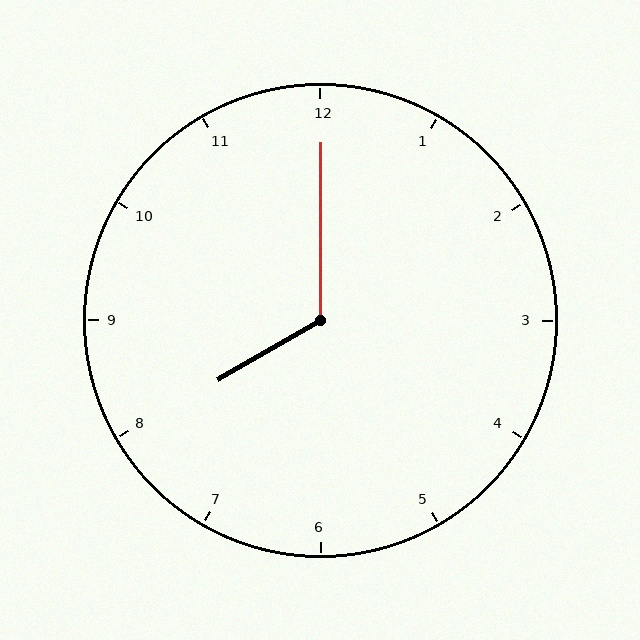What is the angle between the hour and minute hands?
Approximately 120 degrees.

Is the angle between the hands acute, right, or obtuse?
It is obtuse.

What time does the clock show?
8:00.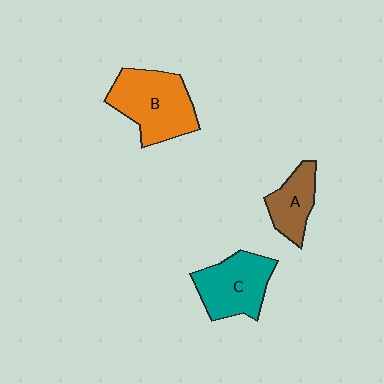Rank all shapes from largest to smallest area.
From largest to smallest: B (orange), C (teal), A (brown).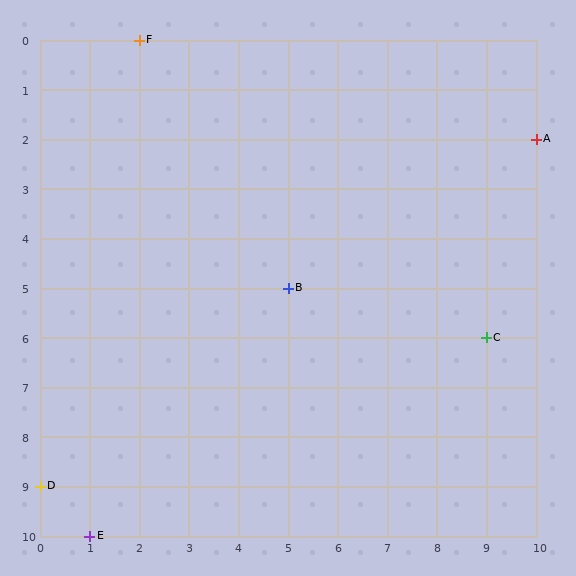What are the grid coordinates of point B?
Point B is at grid coordinates (5, 5).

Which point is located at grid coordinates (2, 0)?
Point F is at (2, 0).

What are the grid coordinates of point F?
Point F is at grid coordinates (2, 0).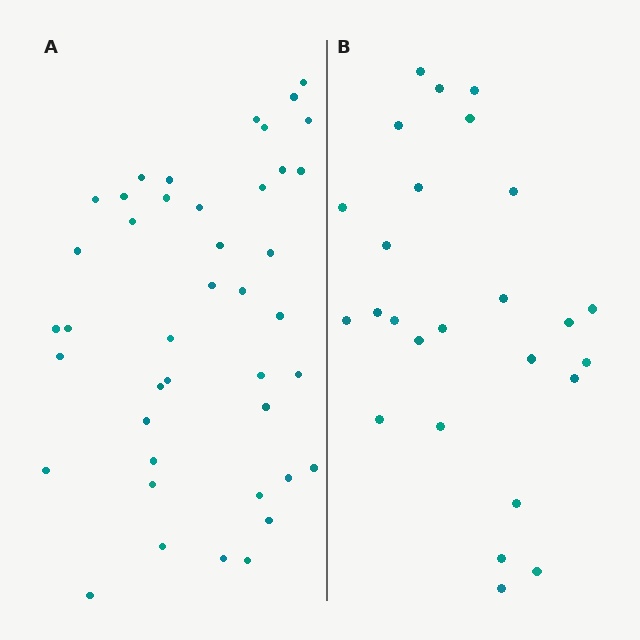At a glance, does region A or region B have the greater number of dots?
Region A (the left region) has more dots.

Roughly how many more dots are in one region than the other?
Region A has approximately 15 more dots than region B.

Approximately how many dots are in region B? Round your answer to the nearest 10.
About 30 dots. (The exact count is 26, which rounds to 30.)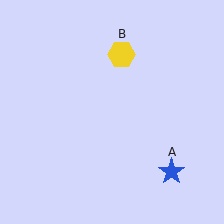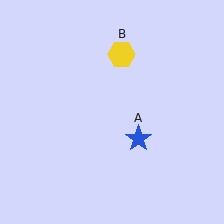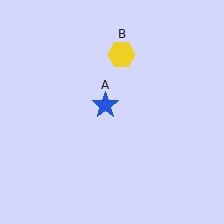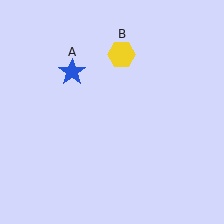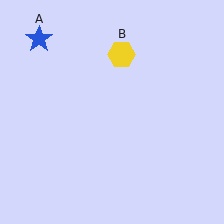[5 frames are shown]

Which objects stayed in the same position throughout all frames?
Yellow hexagon (object B) remained stationary.